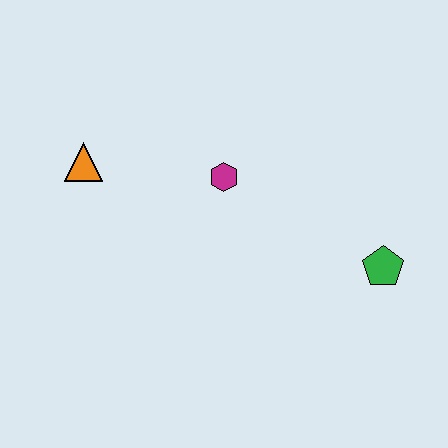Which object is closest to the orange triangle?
The magenta hexagon is closest to the orange triangle.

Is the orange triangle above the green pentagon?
Yes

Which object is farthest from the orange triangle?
The green pentagon is farthest from the orange triangle.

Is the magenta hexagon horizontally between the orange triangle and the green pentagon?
Yes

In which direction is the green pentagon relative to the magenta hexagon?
The green pentagon is to the right of the magenta hexagon.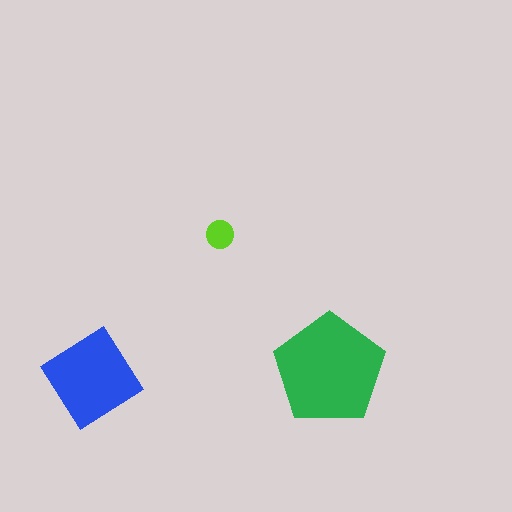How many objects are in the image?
There are 3 objects in the image.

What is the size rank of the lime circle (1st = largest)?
3rd.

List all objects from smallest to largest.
The lime circle, the blue diamond, the green pentagon.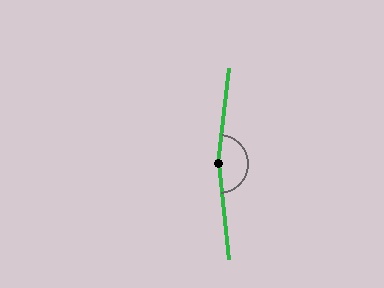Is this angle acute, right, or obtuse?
It is obtuse.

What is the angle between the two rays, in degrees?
Approximately 168 degrees.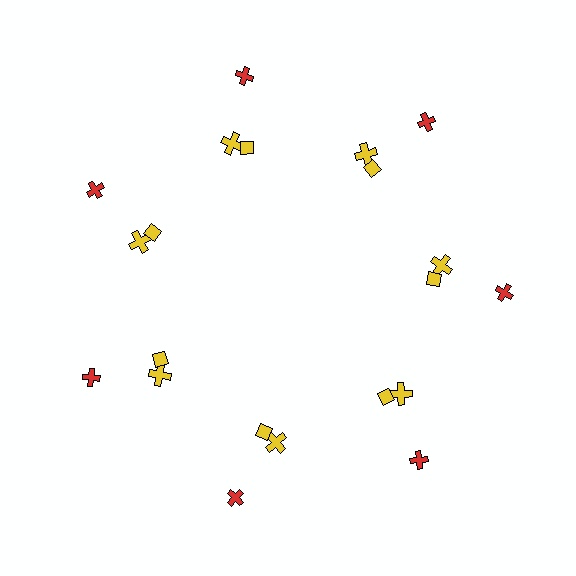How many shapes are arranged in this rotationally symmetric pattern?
There are 21 shapes, arranged in 7 groups of 3.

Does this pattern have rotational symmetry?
Yes, this pattern has 7-fold rotational symmetry. It looks the same after rotating 51 degrees around the center.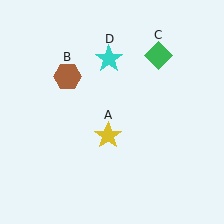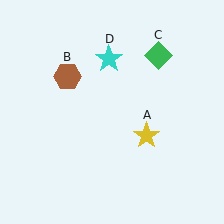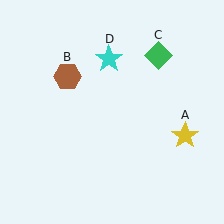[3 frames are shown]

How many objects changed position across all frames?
1 object changed position: yellow star (object A).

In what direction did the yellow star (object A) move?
The yellow star (object A) moved right.